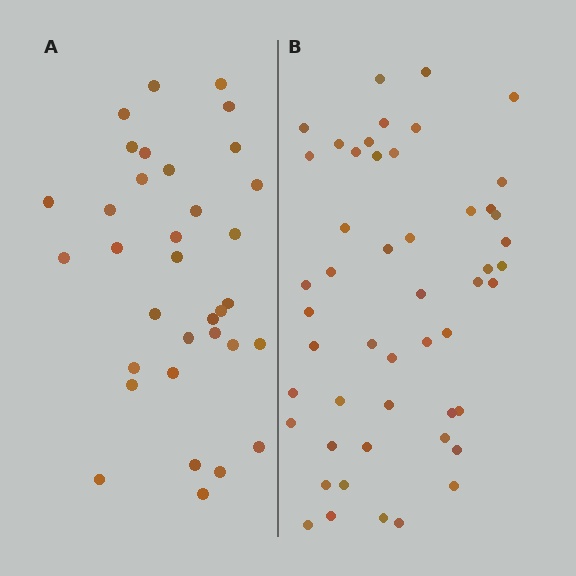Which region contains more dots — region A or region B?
Region B (the right region) has more dots.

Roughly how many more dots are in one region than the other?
Region B has approximately 15 more dots than region A.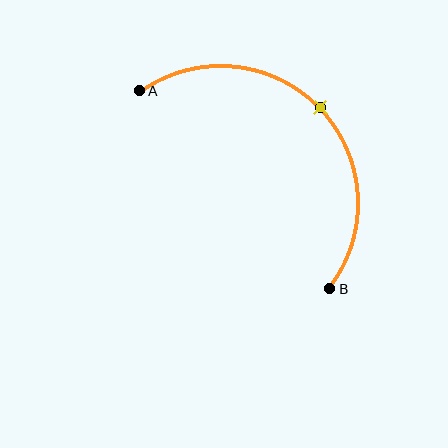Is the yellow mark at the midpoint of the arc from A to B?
Yes. The yellow mark lies on the arc at equal arc-length from both A and B — it is the arc midpoint.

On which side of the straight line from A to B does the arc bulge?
The arc bulges above and to the right of the straight line connecting A and B.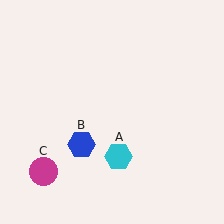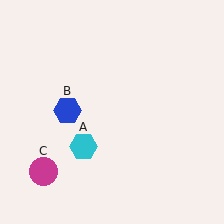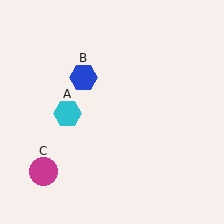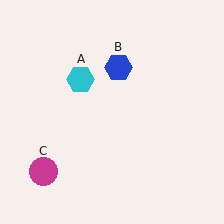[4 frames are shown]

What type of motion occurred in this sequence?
The cyan hexagon (object A), blue hexagon (object B) rotated clockwise around the center of the scene.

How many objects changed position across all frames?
2 objects changed position: cyan hexagon (object A), blue hexagon (object B).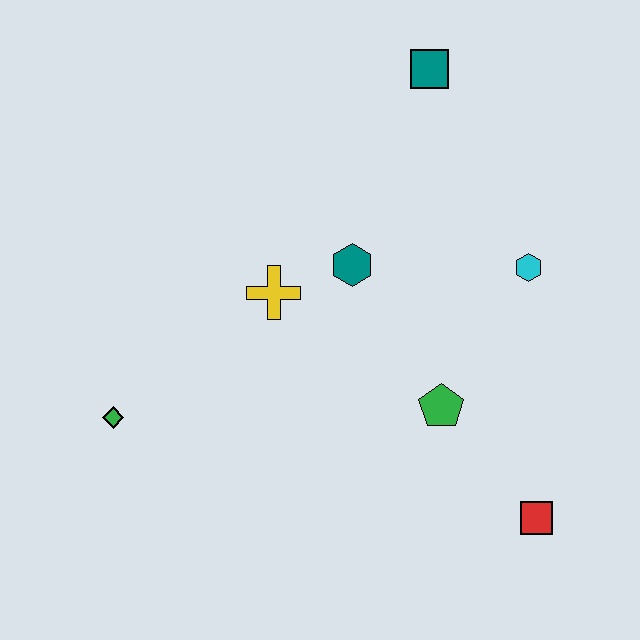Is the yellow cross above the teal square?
No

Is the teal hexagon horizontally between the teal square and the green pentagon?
No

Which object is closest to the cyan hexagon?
The green pentagon is closest to the cyan hexagon.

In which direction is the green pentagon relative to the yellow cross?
The green pentagon is to the right of the yellow cross.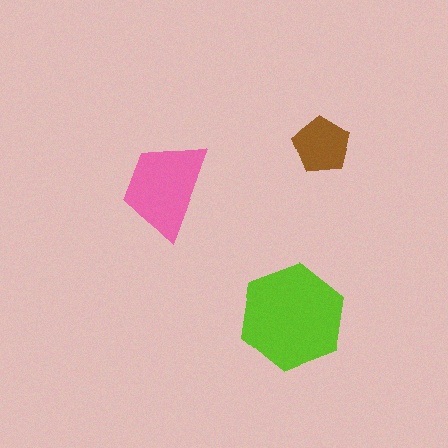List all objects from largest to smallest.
The lime hexagon, the pink trapezoid, the brown pentagon.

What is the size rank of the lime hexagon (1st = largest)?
1st.